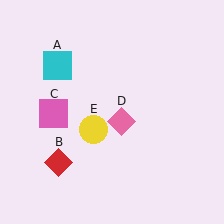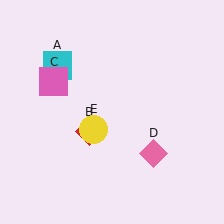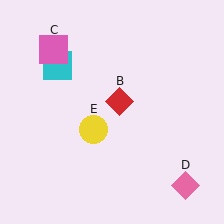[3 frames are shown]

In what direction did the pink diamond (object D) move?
The pink diamond (object D) moved down and to the right.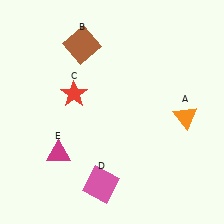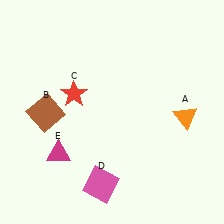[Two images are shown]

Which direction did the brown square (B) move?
The brown square (B) moved down.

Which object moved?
The brown square (B) moved down.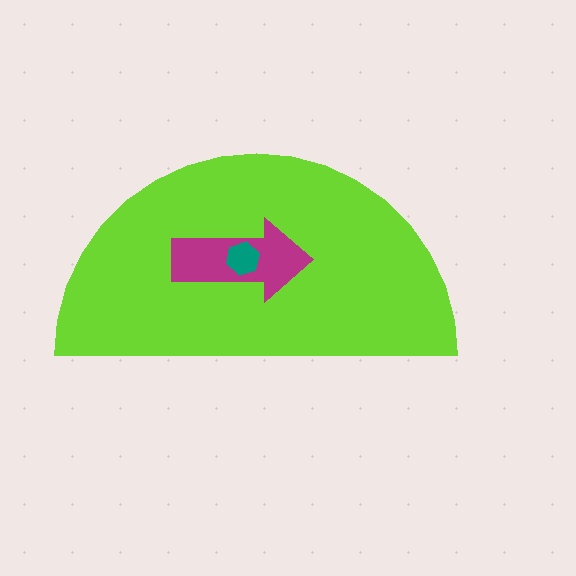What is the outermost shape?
The lime semicircle.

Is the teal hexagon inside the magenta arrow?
Yes.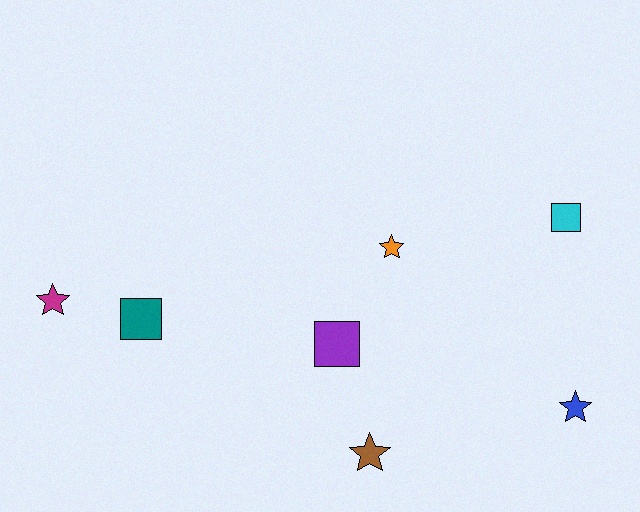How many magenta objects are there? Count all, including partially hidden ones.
There is 1 magenta object.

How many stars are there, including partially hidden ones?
There are 4 stars.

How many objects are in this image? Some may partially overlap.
There are 7 objects.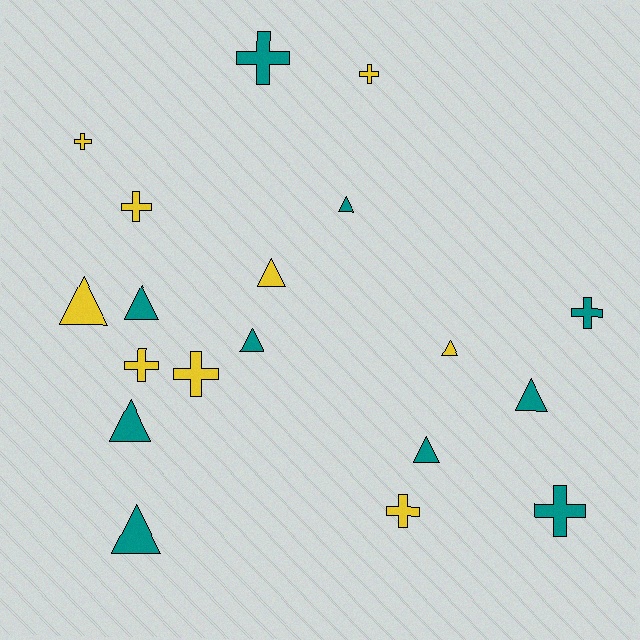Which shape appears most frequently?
Triangle, with 10 objects.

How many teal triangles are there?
There are 7 teal triangles.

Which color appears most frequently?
Teal, with 10 objects.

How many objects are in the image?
There are 19 objects.